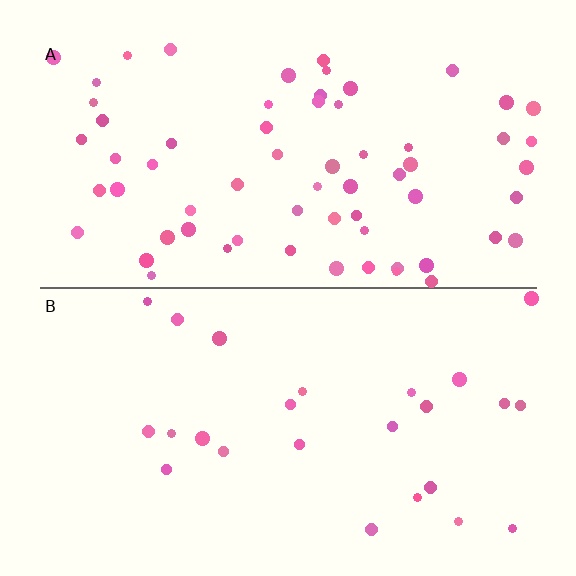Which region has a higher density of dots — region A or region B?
A (the top).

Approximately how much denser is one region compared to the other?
Approximately 2.6× — region A over region B.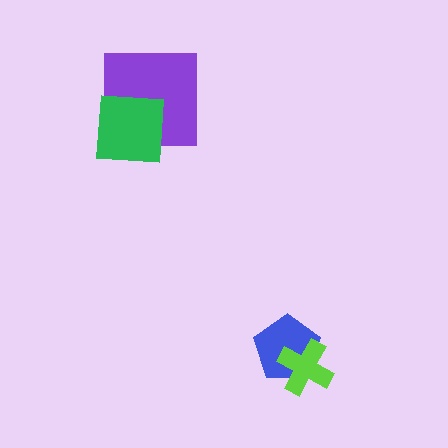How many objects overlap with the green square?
1 object overlaps with the green square.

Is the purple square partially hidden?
Yes, it is partially covered by another shape.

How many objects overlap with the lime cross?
1 object overlaps with the lime cross.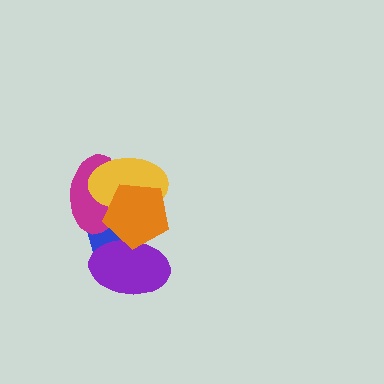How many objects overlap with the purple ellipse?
2 objects overlap with the purple ellipse.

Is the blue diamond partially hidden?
Yes, it is partially covered by another shape.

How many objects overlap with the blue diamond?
4 objects overlap with the blue diamond.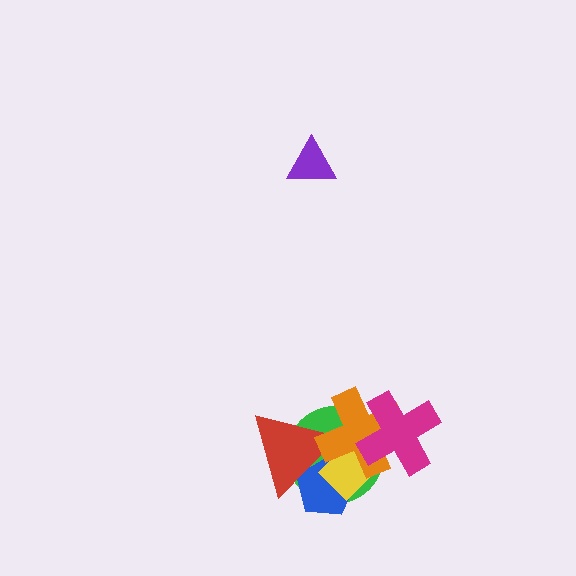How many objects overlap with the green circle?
5 objects overlap with the green circle.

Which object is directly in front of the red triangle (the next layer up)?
The yellow diamond is directly in front of the red triangle.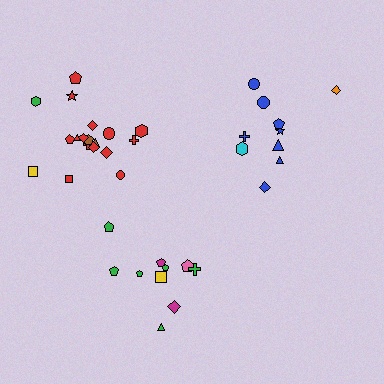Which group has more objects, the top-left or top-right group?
The top-left group.